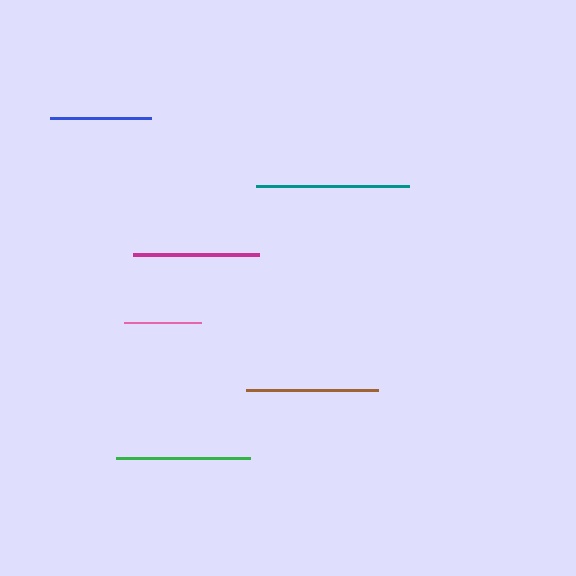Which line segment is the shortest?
The pink line is the shortest at approximately 77 pixels.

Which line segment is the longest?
The teal line is the longest at approximately 153 pixels.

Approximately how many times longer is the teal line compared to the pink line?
The teal line is approximately 2.0 times the length of the pink line.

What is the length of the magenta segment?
The magenta segment is approximately 126 pixels long.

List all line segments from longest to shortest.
From longest to shortest: teal, green, brown, magenta, blue, pink.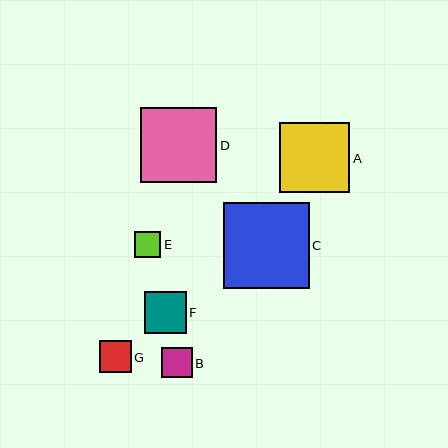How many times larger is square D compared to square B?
Square D is approximately 2.5 times the size of square B.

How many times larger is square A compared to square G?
Square A is approximately 2.2 times the size of square G.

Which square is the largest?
Square C is the largest with a size of approximately 86 pixels.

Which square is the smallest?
Square E is the smallest with a size of approximately 26 pixels.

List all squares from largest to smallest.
From largest to smallest: C, D, A, F, G, B, E.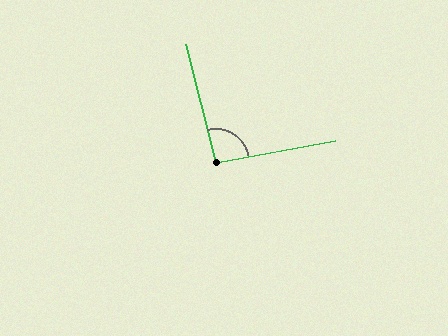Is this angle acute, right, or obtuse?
It is approximately a right angle.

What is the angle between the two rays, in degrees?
Approximately 94 degrees.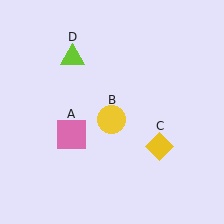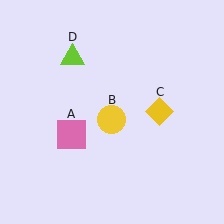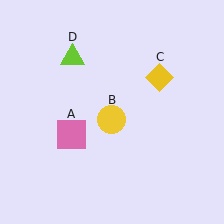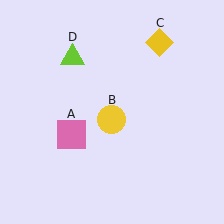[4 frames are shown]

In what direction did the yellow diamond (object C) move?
The yellow diamond (object C) moved up.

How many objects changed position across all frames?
1 object changed position: yellow diamond (object C).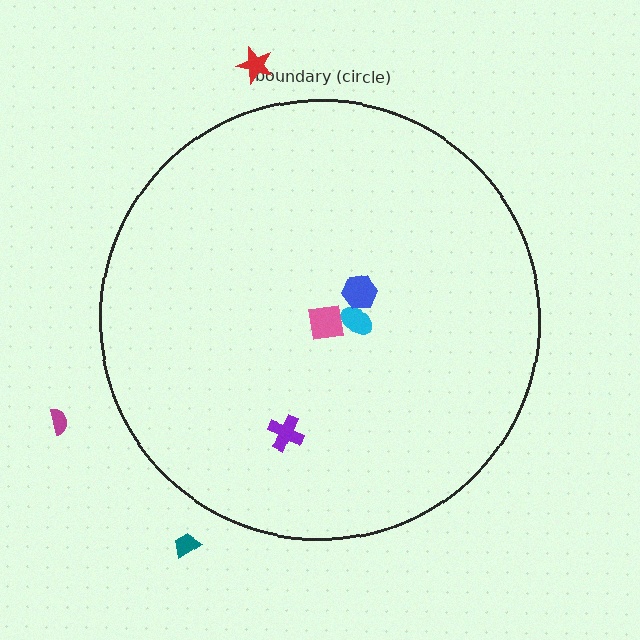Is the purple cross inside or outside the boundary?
Inside.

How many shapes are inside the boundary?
4 inside, 3 outside.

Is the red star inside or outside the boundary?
Outside.